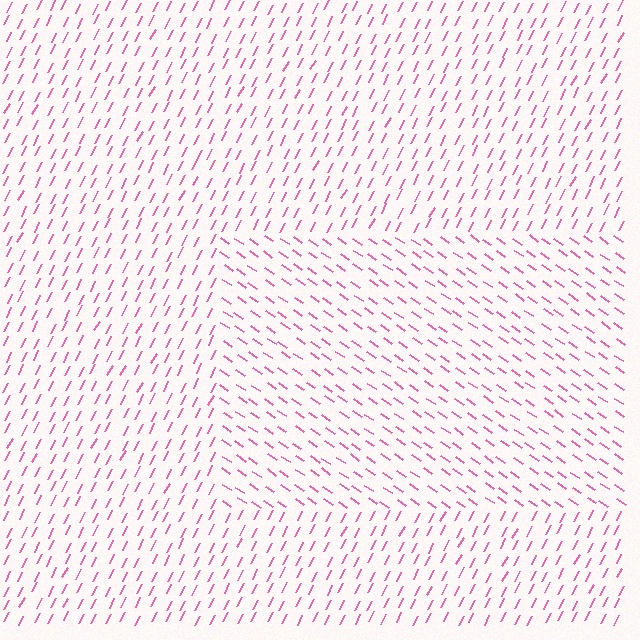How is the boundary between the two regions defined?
The boundary is defined purely by a change in line orientation (approximately 83 degrees difference). All lines are the same color and thickness.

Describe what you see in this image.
The image is filled with small pink line segments. A rectangle region in the image has lines oriented differently from the surrounding lines, creating a visible texture boundary.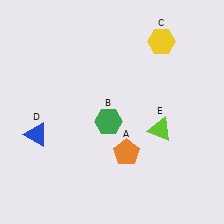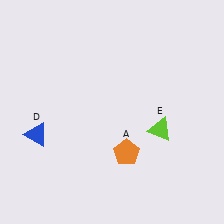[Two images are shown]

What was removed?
The green hexagon (B), the yellow hexagon (C) were removed in Image 2.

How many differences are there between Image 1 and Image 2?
There are 2 differences between the two images.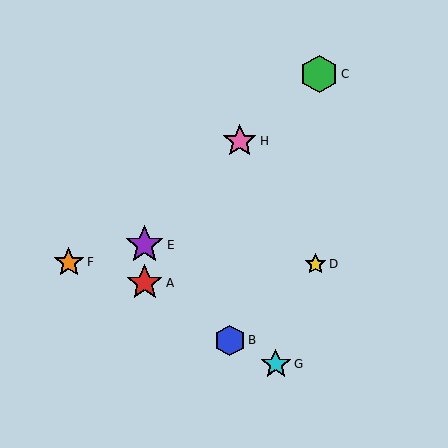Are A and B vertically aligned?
No, A is at x≈145 and B is at x≈230.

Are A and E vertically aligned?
Yes, both are at x≈145.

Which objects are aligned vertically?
Objects A, E are aligned vertically.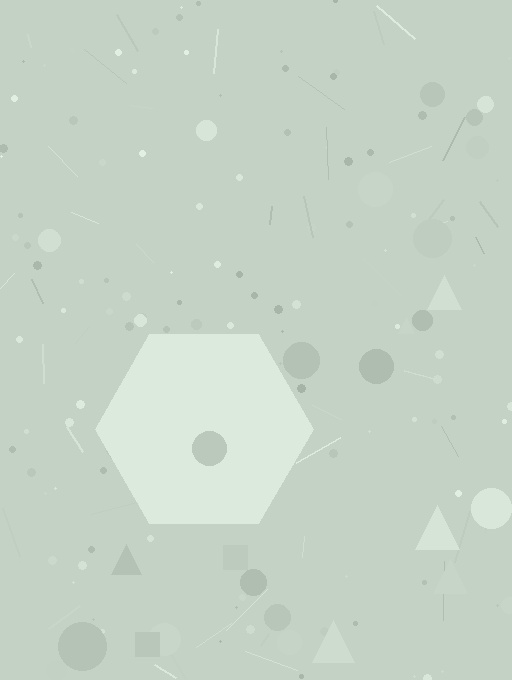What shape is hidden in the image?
A hexagon is hidden in the image.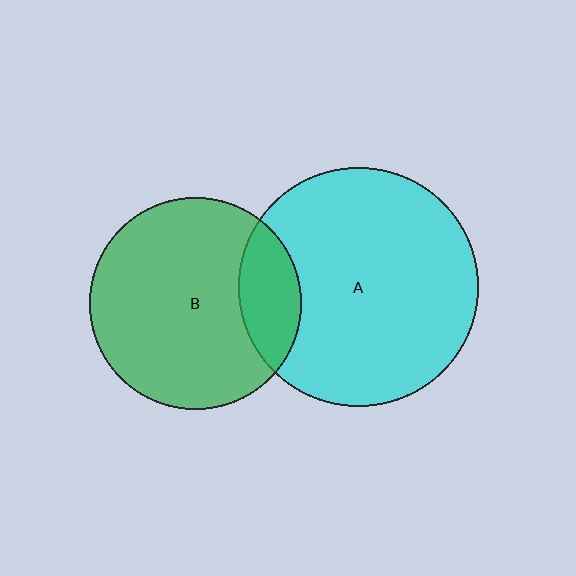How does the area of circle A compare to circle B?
Approximately 1.3 times.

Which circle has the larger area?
Circle A (cyan).